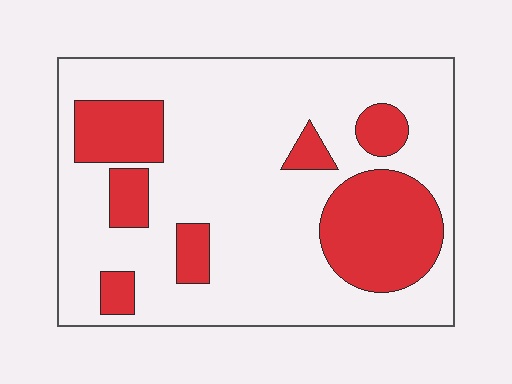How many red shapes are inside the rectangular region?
7.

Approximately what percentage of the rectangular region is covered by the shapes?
Approximately 25%.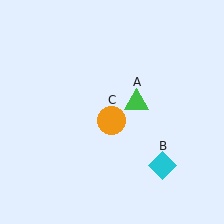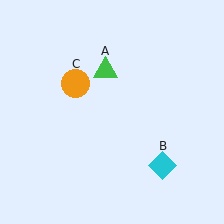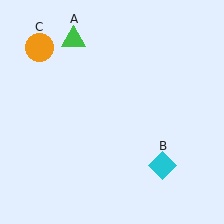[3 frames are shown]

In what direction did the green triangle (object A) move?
The green triangle (object A) moved up and to the left.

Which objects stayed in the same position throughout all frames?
Cyan diamond (object B) remained stationary.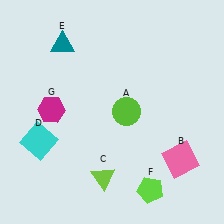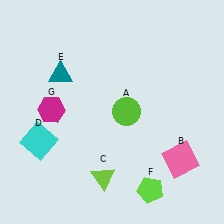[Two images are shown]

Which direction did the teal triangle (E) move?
The teal triangle (E) moved down.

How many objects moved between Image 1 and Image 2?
1 object moved between the two images.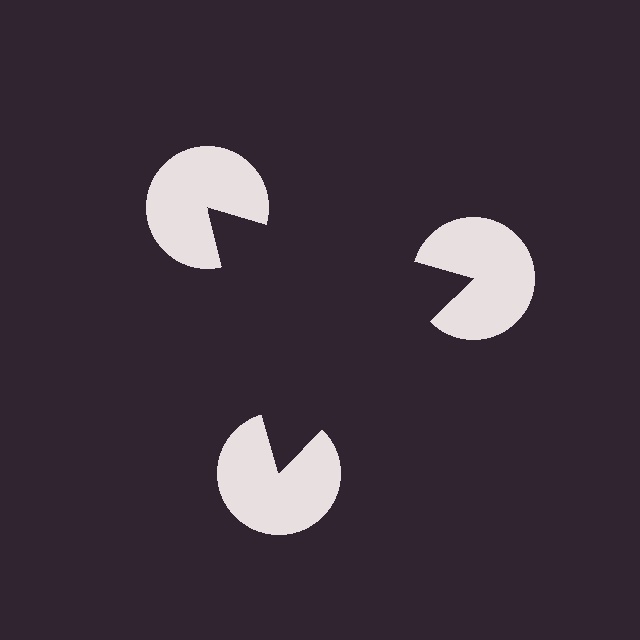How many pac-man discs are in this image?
There are 3 — one at each vertex of the illusory triangle.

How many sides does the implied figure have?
3 sides.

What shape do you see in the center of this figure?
An illusory triangle — its edges are inferred from the aligned wedge cuts in the pac-man discs, not physically drawn.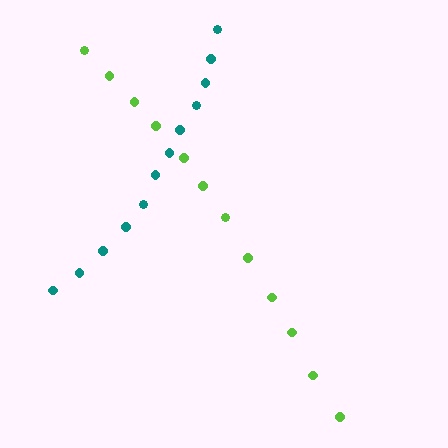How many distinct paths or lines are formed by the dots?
There are 2 distinct paths.